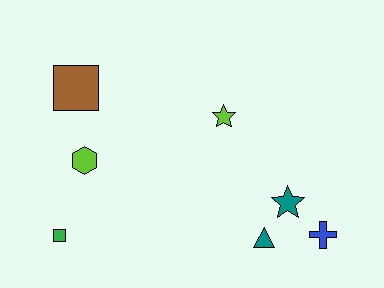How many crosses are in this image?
There is 1 cross.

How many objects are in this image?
There are 7 objects.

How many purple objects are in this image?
There are no purple objects.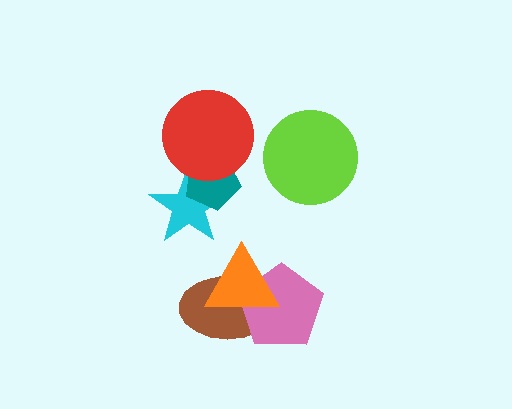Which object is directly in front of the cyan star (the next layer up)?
The teal pentagon is directly in front of the cyan star.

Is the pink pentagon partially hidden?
Yes, it is partially covered by another shape.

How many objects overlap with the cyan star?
2 objects overlap with the cyan star.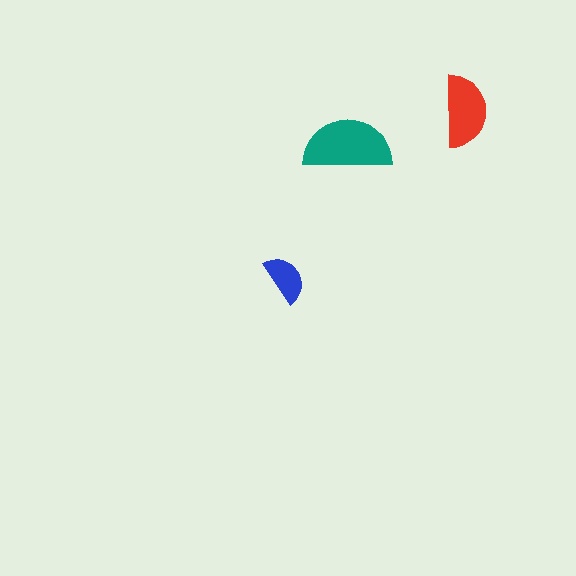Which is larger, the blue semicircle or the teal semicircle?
The teal one.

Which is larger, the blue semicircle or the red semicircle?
The red one.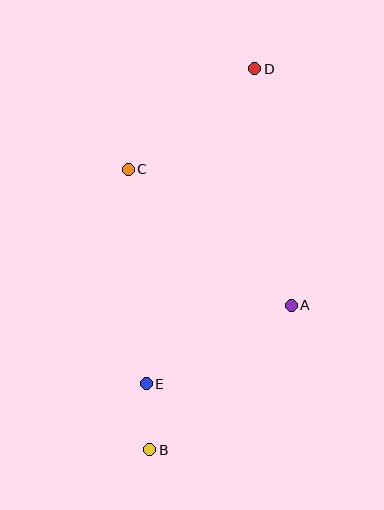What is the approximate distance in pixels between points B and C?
The distance between B and C is approximately 281 pixels.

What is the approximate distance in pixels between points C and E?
The distance between C and E is approximately 215 pixels.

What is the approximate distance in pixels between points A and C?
The distance between A and C is approximately 212 pixels.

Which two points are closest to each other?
Points B and E are closest to each other.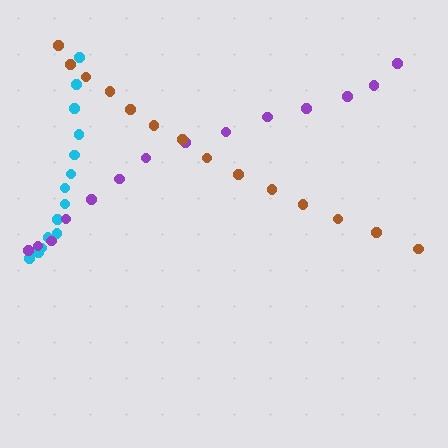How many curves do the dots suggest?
There are 3 distinct paths.